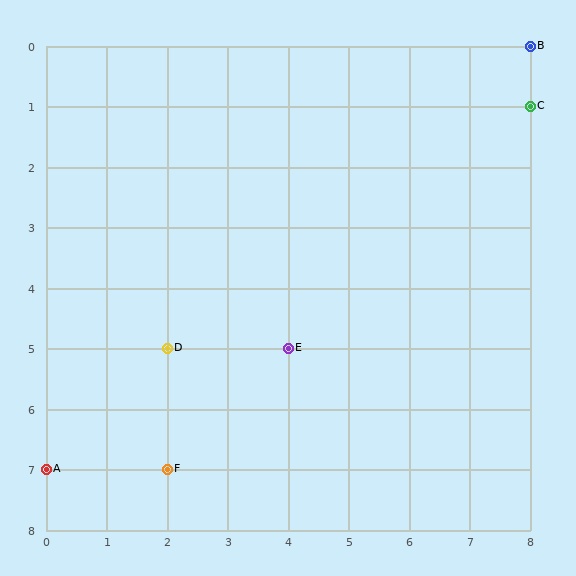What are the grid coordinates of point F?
Point F is at grid coordinates (2, 7).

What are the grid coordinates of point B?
Point B is at grid coordinates (8, 0).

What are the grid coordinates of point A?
Point A is at grid coordinates (0, 7).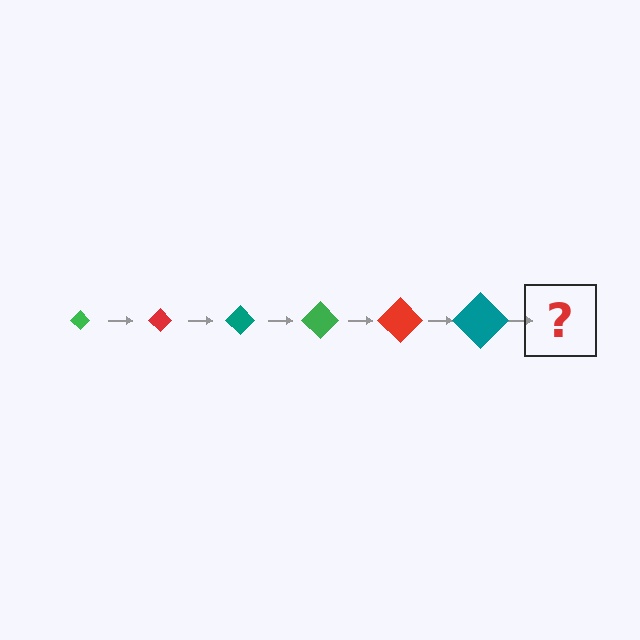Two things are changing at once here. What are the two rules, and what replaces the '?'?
The two rules are that the diamond grows larger each step and the color cycles through green, red, and teal. The '?' should be a green diamond, larger than the previous one.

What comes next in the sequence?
The next element should be a green diamond, larger than the previous one.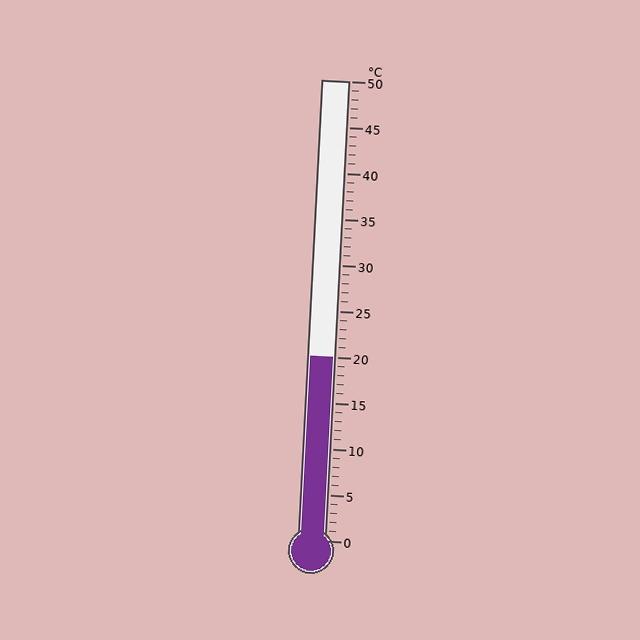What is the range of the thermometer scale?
The thermometer scale ranges from 0°C to 50°C.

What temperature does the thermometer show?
The thermometer shows approximately 20°C.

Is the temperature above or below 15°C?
The temperature is above 15°C.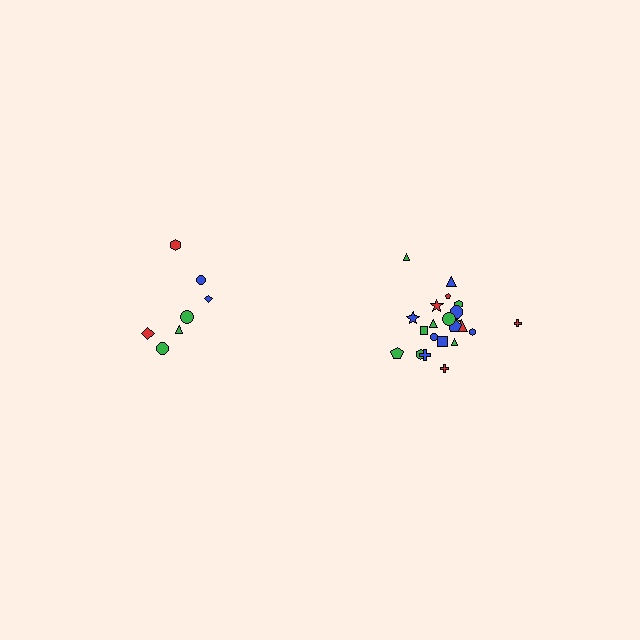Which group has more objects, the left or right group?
The right group.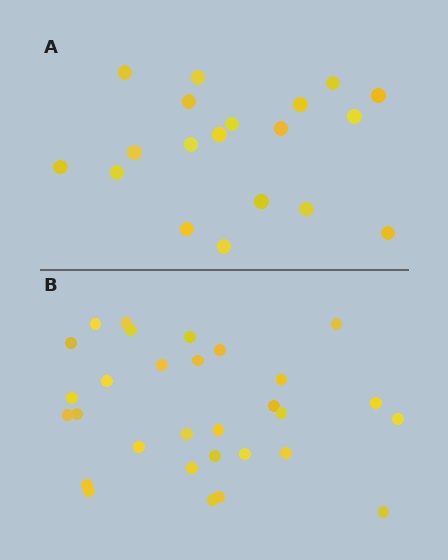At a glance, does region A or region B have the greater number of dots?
Region B (the bottom region) has more dots.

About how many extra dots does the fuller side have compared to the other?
Region B has roughly 12 or so more dots than region A.